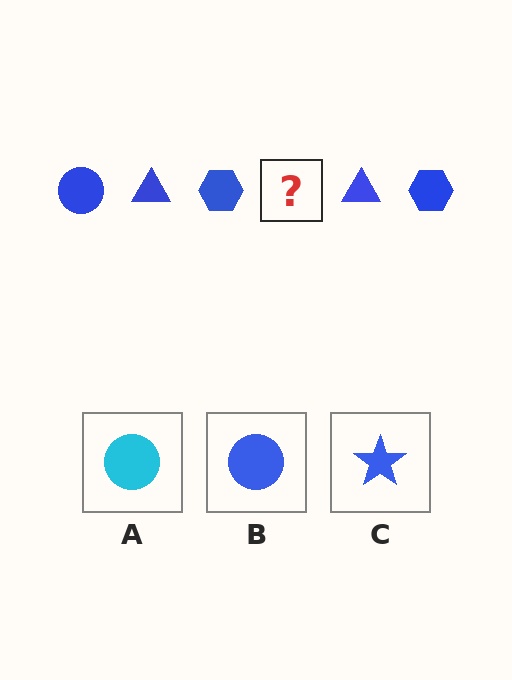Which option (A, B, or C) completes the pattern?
B.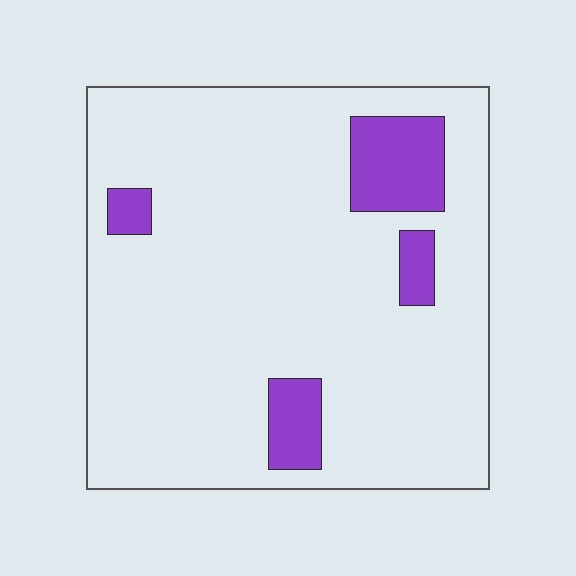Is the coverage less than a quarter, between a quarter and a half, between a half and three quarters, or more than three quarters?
Less than a quarter.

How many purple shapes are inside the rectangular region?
4.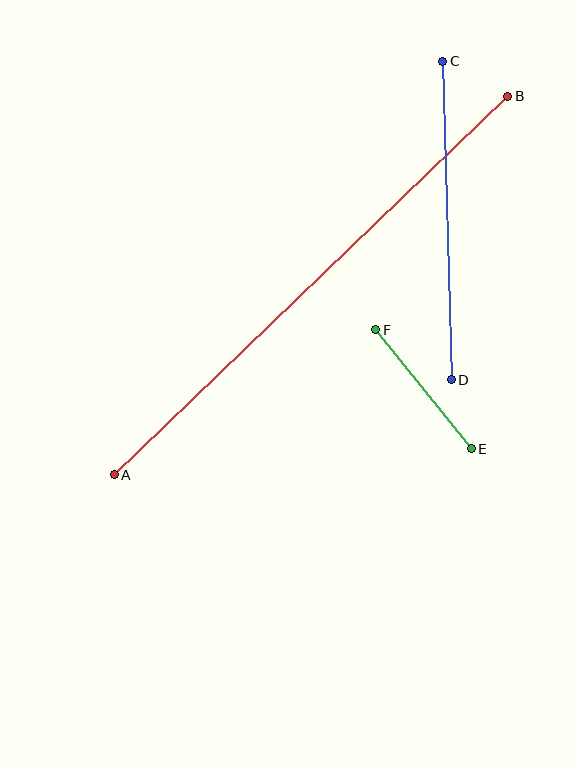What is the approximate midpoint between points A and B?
The midpoint is at approximately (311, 286) pixels.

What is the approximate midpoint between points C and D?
The midpoint is at approximately (447, 221) pixels.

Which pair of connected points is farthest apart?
Points A and B are farthest apart.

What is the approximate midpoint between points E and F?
The midpoint is at approximately (424, 389) pixels.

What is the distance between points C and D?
The distance is approximately 319 pixels.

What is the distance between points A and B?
The distance is approximately 546 pixels.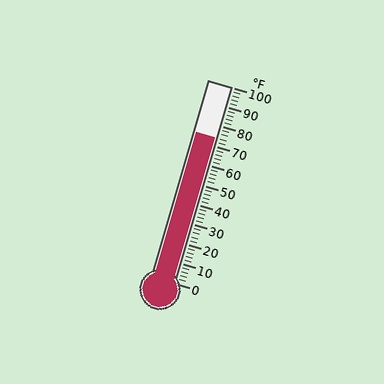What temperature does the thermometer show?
The thermometer shows approximately 74°F.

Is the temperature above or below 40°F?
The temperature is above 40°F.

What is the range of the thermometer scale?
The thermometer scale ranges from 0°F to 100°F.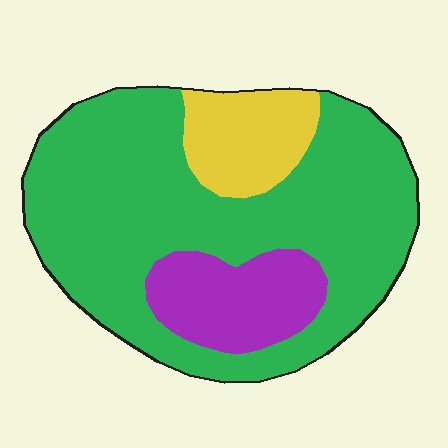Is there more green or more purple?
Green.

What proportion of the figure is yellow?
Yellow takes up about one eighth (1/8) of the figure.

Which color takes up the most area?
Green, at roughly 70%.